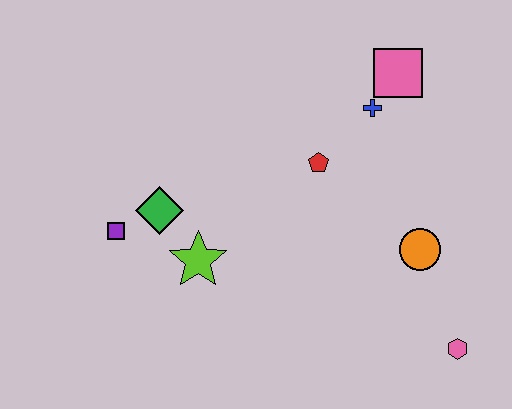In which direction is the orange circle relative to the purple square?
The orange circle is to the right of the purple square.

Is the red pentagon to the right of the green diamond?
Yes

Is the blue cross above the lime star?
Yes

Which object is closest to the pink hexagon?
The orange circle is closest to the pink hexagon.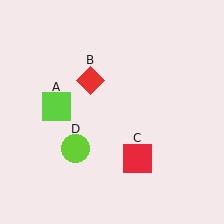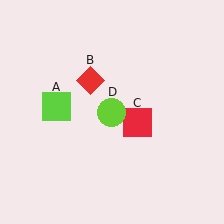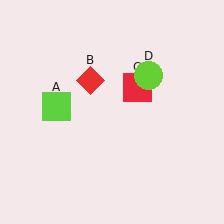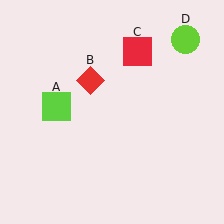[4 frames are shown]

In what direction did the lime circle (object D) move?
The lime circle (object D) moved up and to the right.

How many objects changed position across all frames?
2 objects changed position: red square (object C), lime circle (object D).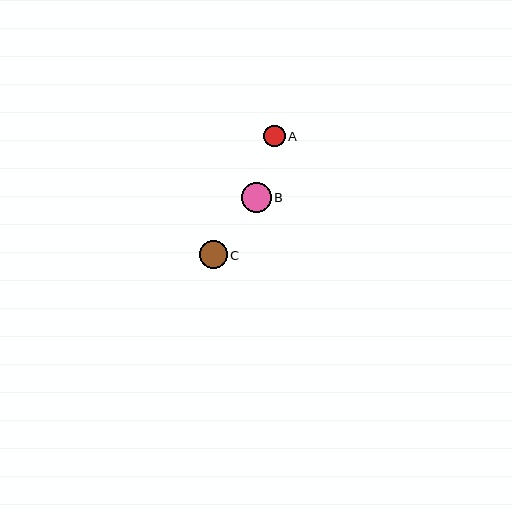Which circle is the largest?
Circle B is the largest with a size of approximately 30 pixels.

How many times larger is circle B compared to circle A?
Circle B is approximately 1.4 times the size of circle A.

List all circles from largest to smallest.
From largest to smallest: B, C, A.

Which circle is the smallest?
Circle A is the smallest with a size of approximately 21 pixels.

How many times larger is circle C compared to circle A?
Circle C is approximately 1.3 times the size of circle A.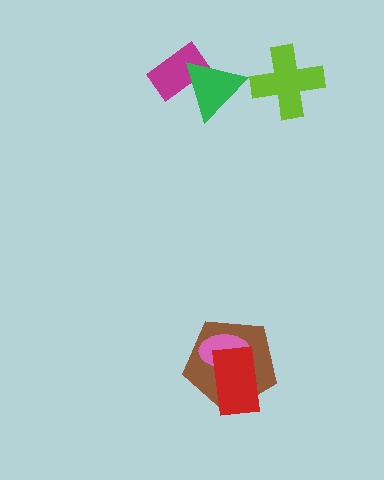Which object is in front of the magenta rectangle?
The green triangle is in front of the magenta rectangle.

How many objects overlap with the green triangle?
1 object overlaps with the green triangle.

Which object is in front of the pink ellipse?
The red rectangle is in front of the pink ellipse.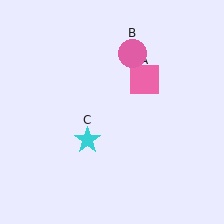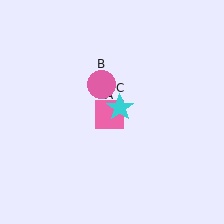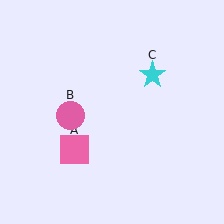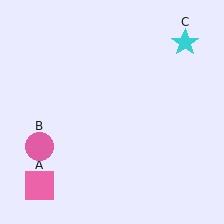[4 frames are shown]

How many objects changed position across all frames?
3 objects changed position: pink square (object A), pink circle (object B), cyan star (object C).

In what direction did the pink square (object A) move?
The pink square (object A) moved down and to the left.